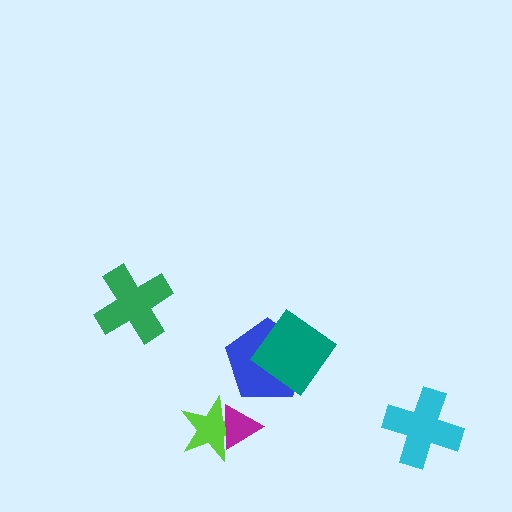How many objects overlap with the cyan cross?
0 objects overlap with the cyan cross.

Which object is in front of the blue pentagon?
The teal diamond is in front of the blue pentagon.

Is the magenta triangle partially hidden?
No, no other shape covers it.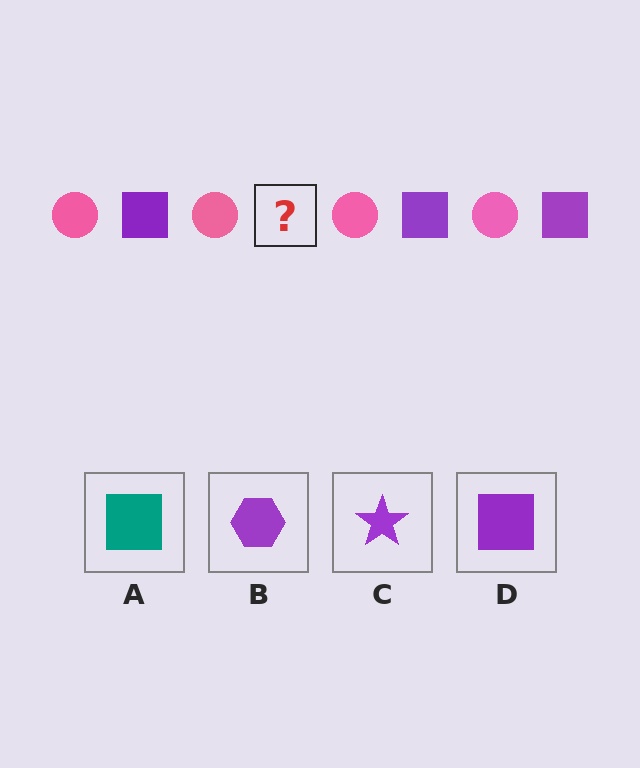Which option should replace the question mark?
Option D.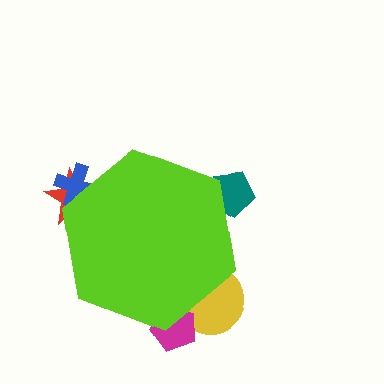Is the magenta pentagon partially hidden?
Yes, the magenta pentagon is partially hidden behind the lime hexagon.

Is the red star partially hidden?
Yes, the red star is partially hidden behind the lime hexagon.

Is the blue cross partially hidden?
Yes, the blue cross is partially hidden behind the lime hexagon.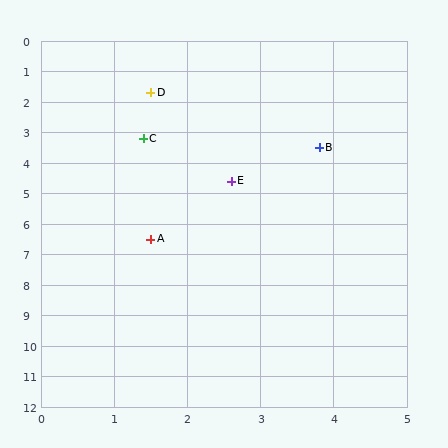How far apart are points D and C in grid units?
Points D and C are about 1.5 grid units apart.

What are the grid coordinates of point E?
Point E is at approximately (2.6, 4.6).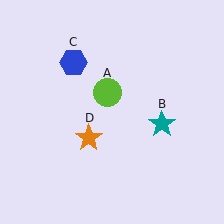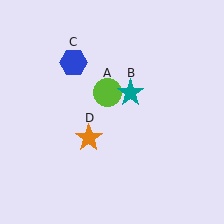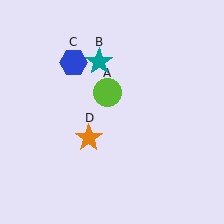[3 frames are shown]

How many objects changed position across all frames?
1 object changed position: teal star (object B).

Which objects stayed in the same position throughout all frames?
Lime circle (object A) and blue hexagon (object C) and orange star (object D) remained stationary.